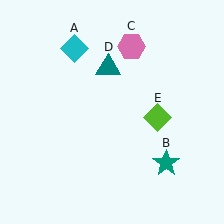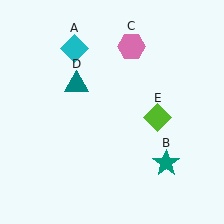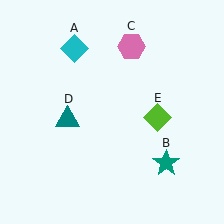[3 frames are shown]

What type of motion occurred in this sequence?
The teal triangle (object D) rotated counterclockwise around the center of the scene.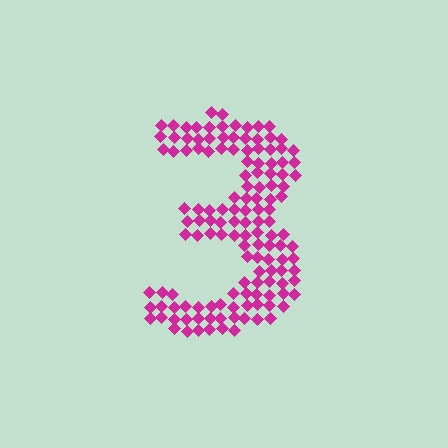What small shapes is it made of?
It is made of small diamonds.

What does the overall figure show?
The overall figure shows the digit 3.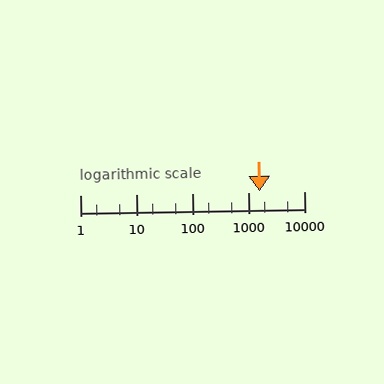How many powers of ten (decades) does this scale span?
The scale spans 4 decades, from 1 to 10000.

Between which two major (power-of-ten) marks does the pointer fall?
The pointer is between 1000 and 10000.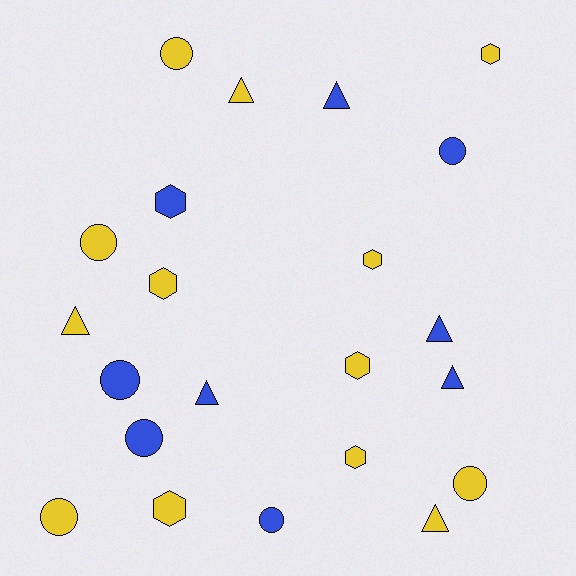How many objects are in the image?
There are 22 objects.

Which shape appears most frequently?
Circle, with 8 objects.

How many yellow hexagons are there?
There are 6 yellow hexagons.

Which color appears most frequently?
Yellow, with 13 objects.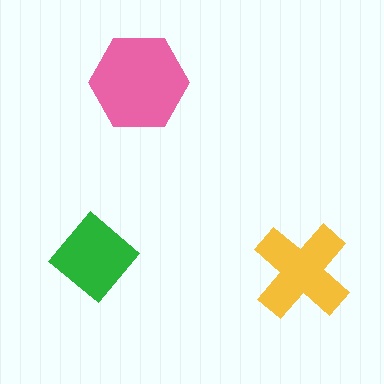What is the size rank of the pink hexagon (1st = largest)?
1st.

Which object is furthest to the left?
The green diamond is leftmost.